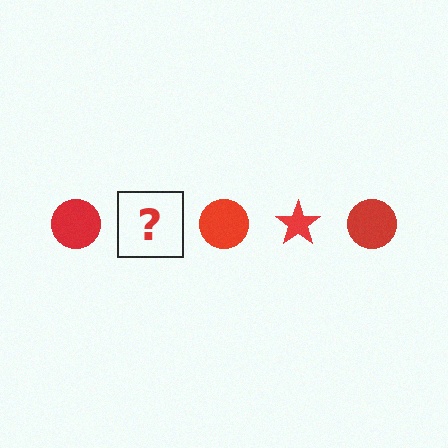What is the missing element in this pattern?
The missing element is a red star.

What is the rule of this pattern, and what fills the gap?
The rule is that the pattern cycles through circle, star shapes in red. The gap should be filled with a red star.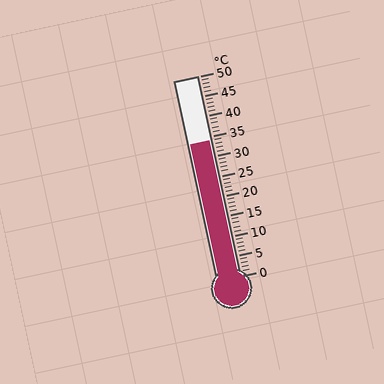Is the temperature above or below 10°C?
The temperature is above 10°C.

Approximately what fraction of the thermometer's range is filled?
The thermometer is filled to approximately 70% of its range.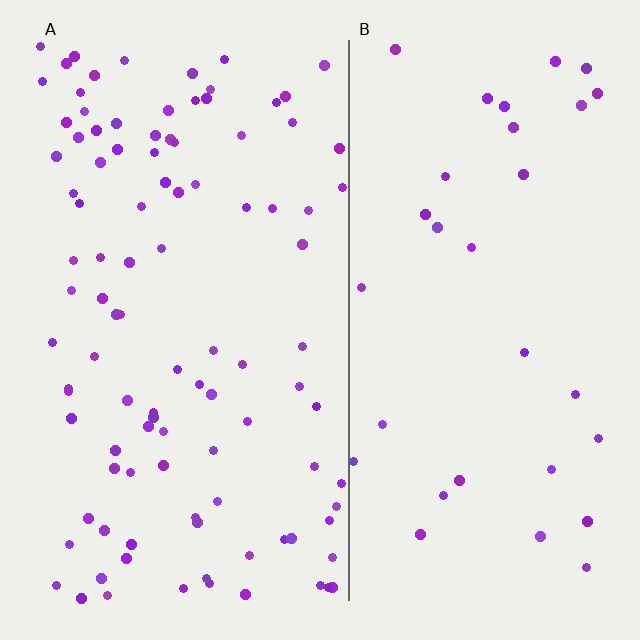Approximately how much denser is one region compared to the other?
Approximately 3.2× — region A over region B.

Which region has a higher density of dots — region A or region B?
A (the left).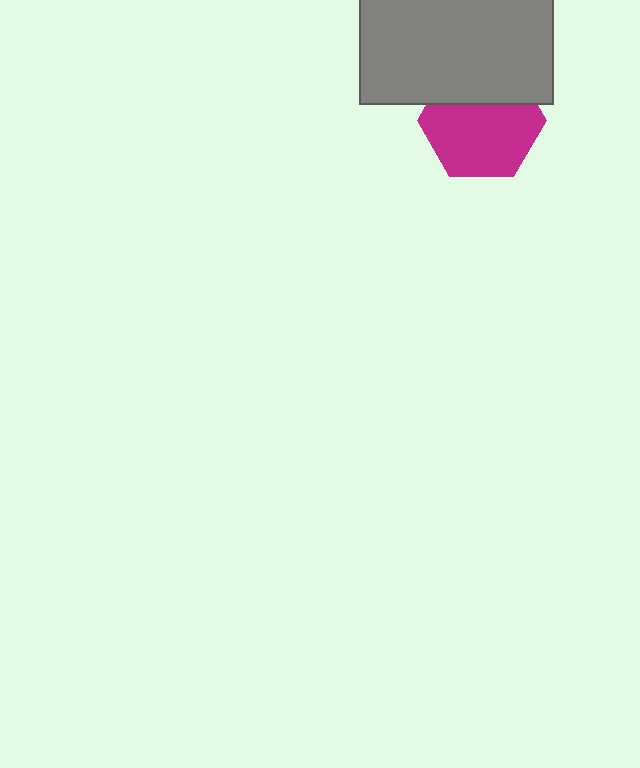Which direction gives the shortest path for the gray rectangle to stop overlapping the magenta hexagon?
Moving up gives the shortest separation.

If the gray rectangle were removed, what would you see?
You would see the complete magenta hexagon.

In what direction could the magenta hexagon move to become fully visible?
The magenta hexagon could move down. That would shift it out from behind the gray rectangle entirely.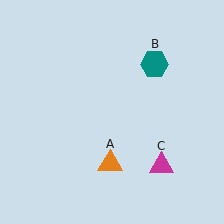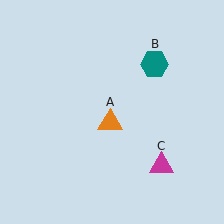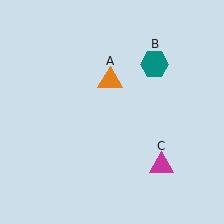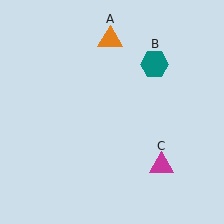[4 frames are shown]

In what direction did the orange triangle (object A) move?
The orange triangle (object A) moved up.